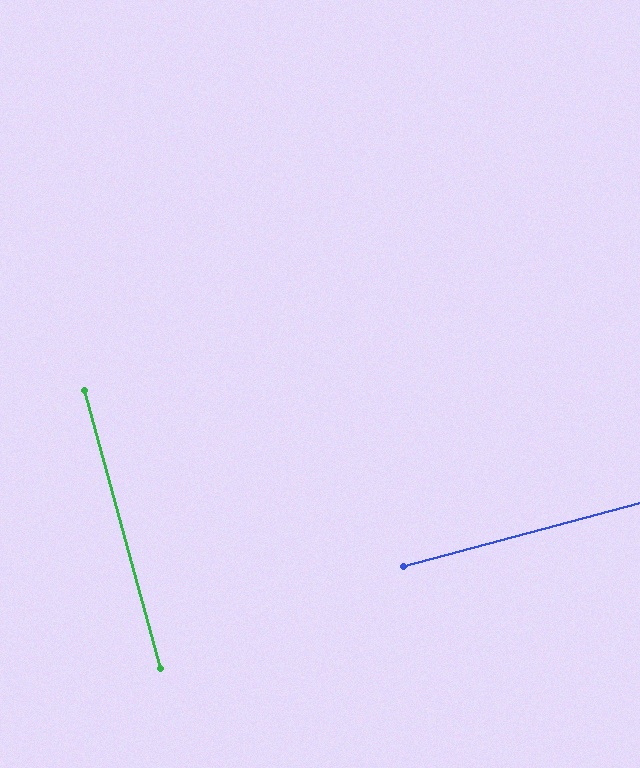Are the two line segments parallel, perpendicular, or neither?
Perpendicular — they meet at approximately 90°.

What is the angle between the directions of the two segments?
Approximately 90 degrees.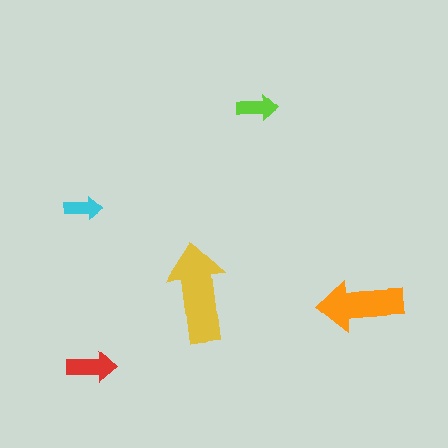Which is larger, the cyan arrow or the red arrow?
The red one.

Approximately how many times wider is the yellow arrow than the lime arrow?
About 2.5 times wider.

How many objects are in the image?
There are 5 objects in the image.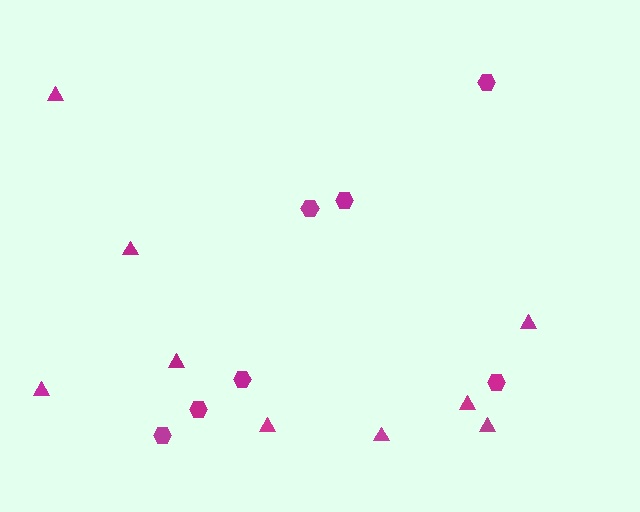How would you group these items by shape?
There are 2 groups: one group of hexagons (7) and one group of triangles (9).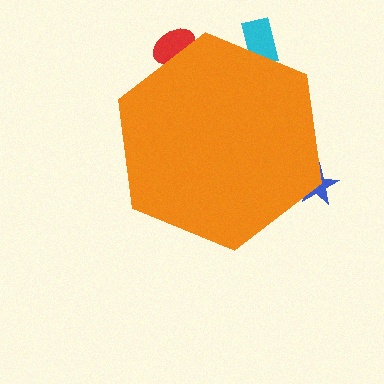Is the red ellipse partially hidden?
Yes, the red ellipse is partially hidden behind the orange hexagon.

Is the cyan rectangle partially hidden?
Yes, the cyan rectangle is partially hidden behind the orange hexagon.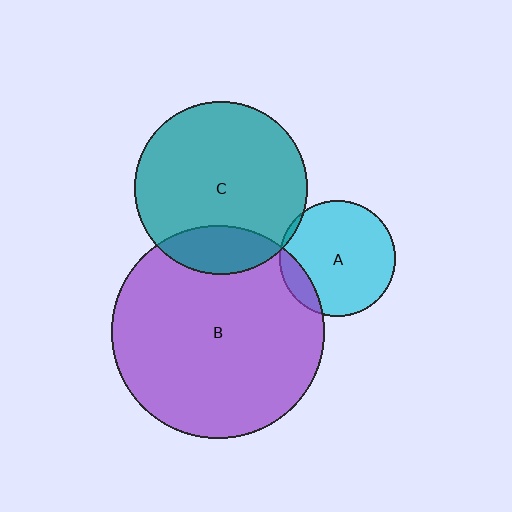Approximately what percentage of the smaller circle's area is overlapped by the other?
Approximately 20%.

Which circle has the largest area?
Circle B (purple).